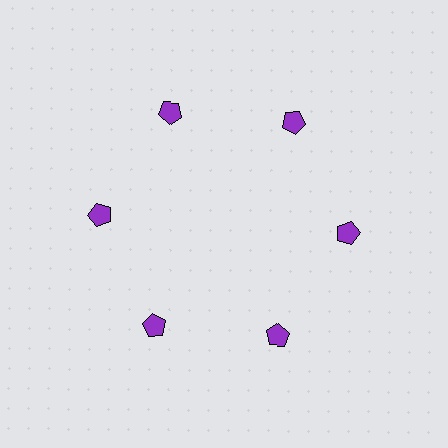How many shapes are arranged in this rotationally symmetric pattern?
There are 6 shapes, arranged in 6 groups of 1.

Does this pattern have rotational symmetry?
Yes, this pattern has 6-fold rotational symmetry. It looks the same after rotating 60 degrees around the center.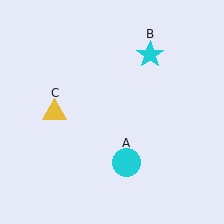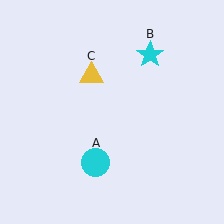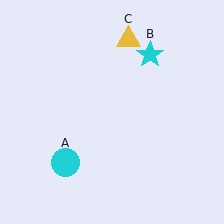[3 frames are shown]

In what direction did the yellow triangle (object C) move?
The yellow triangle (object C) moved up and to the right.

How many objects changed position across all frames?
2 objects changed position: cyan circle (object A), yellow triangle (object C).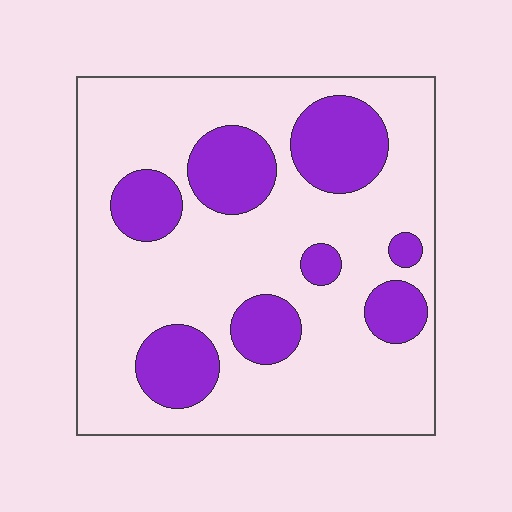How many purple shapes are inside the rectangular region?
8.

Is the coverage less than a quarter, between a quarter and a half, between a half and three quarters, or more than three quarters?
Between a quarter and a half.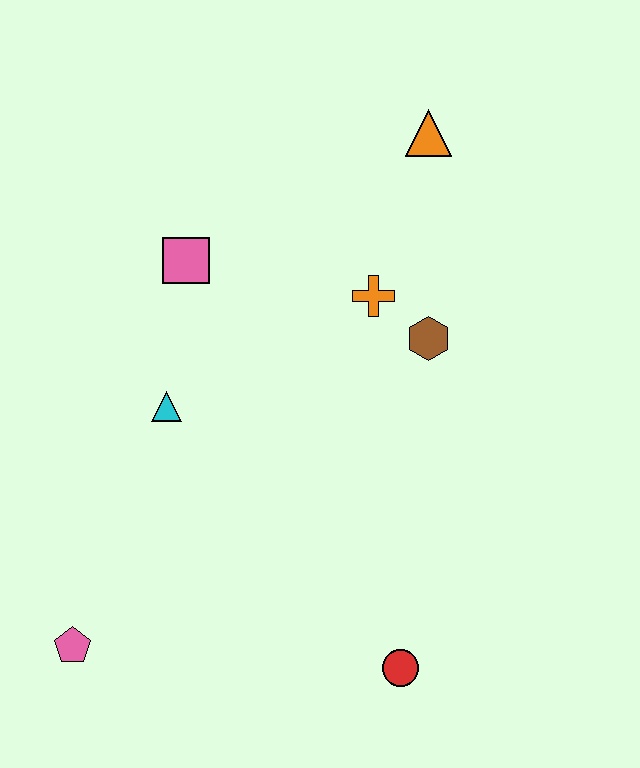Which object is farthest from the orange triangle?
The pink pentagon is farthest from the orange triangle.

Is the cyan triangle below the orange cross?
Yes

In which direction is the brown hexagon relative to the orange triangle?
The brown hexagon is below the orange triangle.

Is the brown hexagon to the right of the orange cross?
Yes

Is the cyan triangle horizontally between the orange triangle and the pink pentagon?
Yes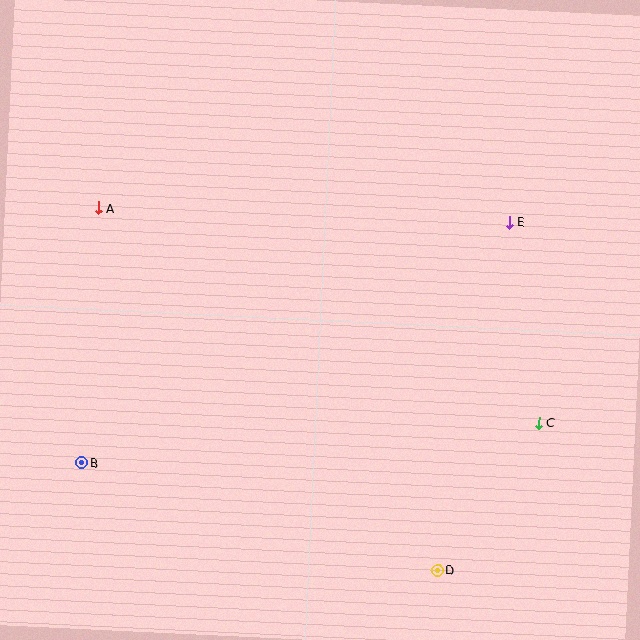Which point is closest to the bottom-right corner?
Point D is closest to the bottom-right corner.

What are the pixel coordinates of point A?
Point A is at (98, 208).